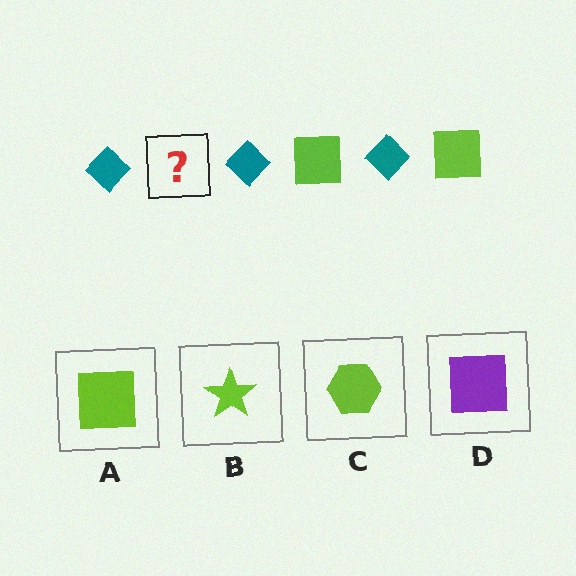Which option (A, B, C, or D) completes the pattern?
A.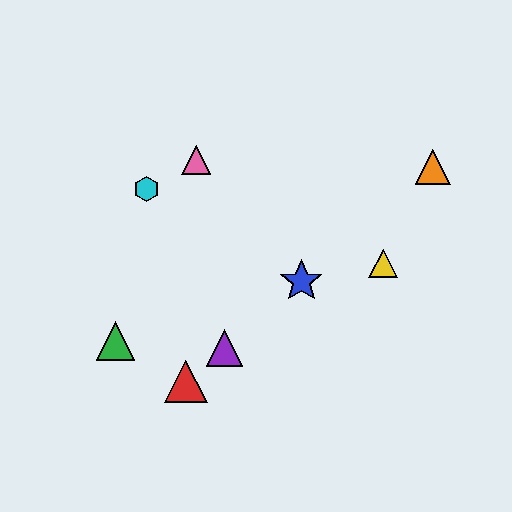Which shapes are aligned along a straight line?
The red triangle, the blue star, the purple triangle, the orange triangle are aligned along a straight line.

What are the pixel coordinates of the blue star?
The blue star is at (301, 281).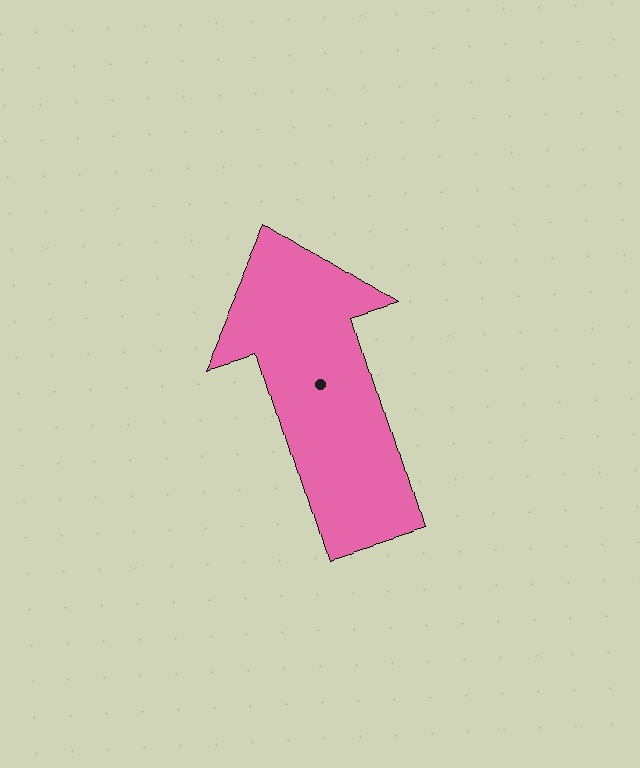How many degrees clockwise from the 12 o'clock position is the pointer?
Approximately 343 degrees.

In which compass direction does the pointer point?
North.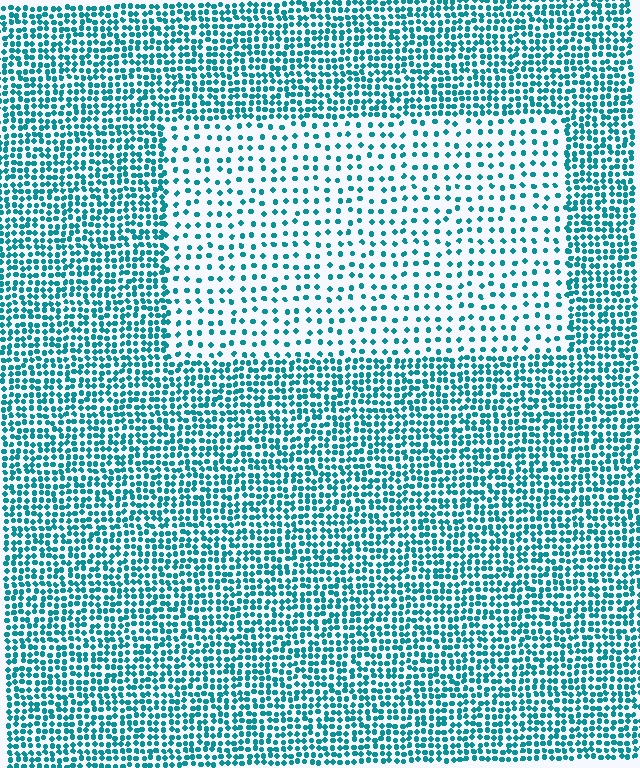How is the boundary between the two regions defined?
The boundary is defined by a change in element density (approximately 2.4x ratio). All elements are the same color, size, and shape.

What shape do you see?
I see a rectangle.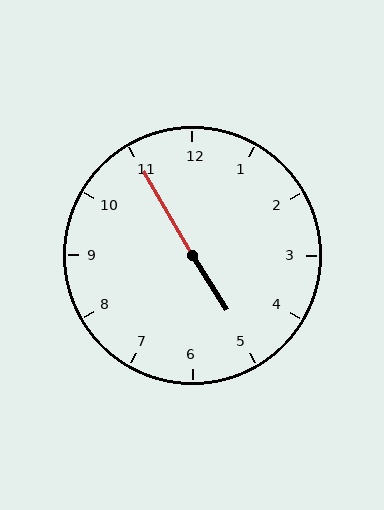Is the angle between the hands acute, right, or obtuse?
It is obtuse.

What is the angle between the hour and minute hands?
Approximately 178 degrees.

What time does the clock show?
4:55.